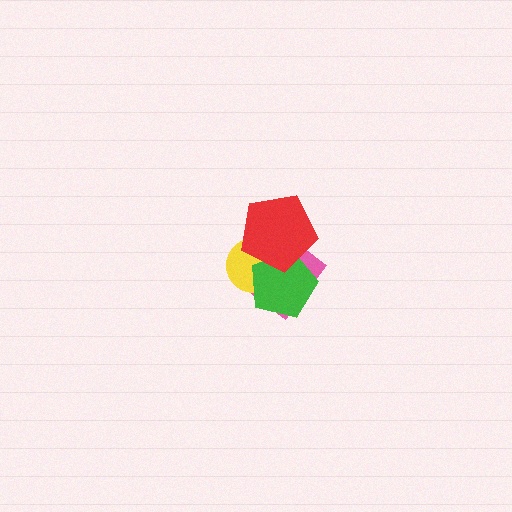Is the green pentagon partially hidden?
Yes, it is partially covered by another shape.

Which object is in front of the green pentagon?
The red pentagon is in front of the green pentagon.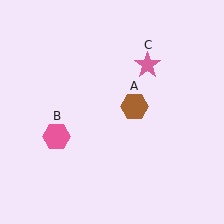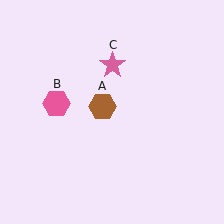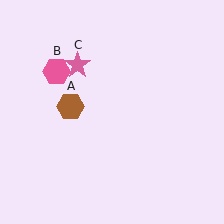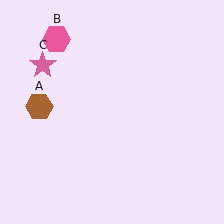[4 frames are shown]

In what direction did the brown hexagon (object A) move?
The brown hexagon (object A) moved left.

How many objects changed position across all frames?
3 objects changed position: brown hexagon (object A), pink hexagon (object B), pink star (object C).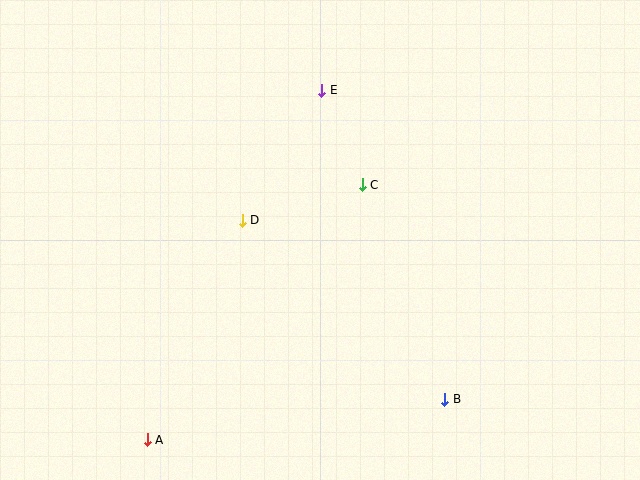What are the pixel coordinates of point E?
Point E is at (322, 90).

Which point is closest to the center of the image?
Point C at (362, 185) is closest to the center.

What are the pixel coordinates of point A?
Point A is at (147, 440).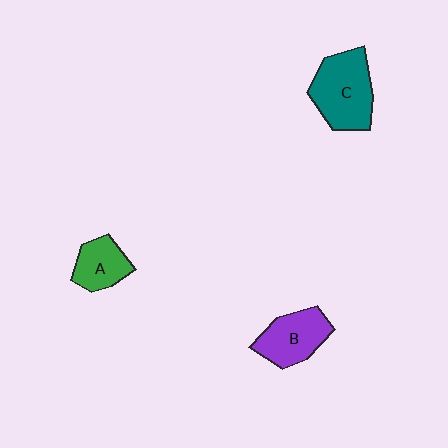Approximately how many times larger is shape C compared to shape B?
Approximately 1.3 times.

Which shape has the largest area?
Shape C (teal).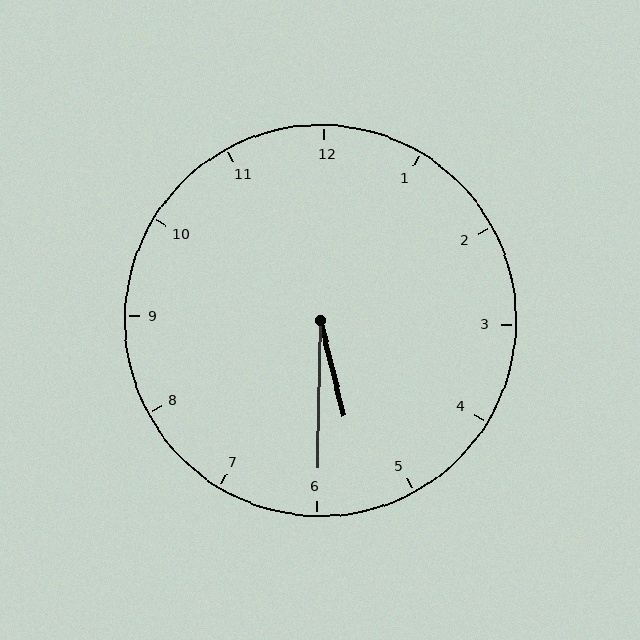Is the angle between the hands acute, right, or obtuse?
It is acute.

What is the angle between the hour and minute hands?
Approximately 15 degrees.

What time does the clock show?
5:30.